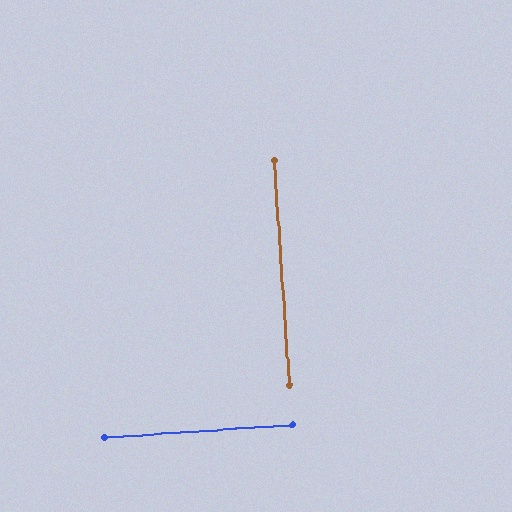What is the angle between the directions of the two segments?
Approximately 90 degrees.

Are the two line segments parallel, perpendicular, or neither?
Perpendicular — they meet at approximately 90°.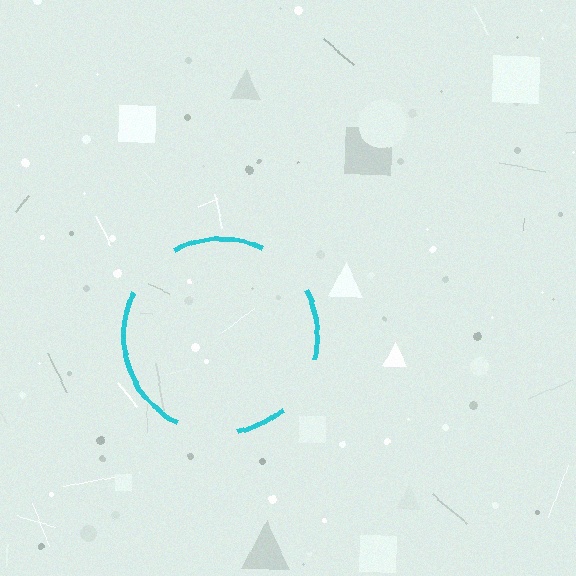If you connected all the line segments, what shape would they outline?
They would outline a circle.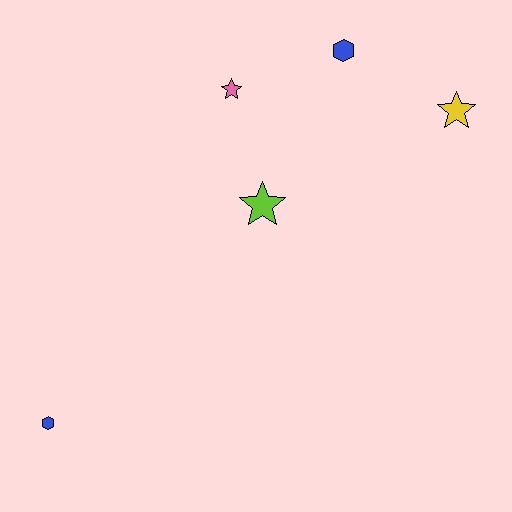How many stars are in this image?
There are 3 stars.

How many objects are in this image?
There are 5 objects.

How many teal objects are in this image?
There are no teal objects.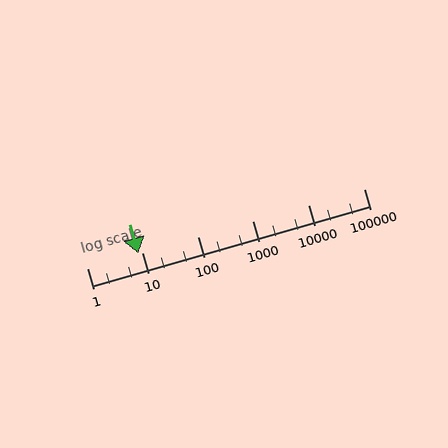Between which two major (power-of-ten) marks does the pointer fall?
The pointer is between 1 and 10.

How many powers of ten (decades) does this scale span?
The scale spans 5 decades, from 1 to 100000.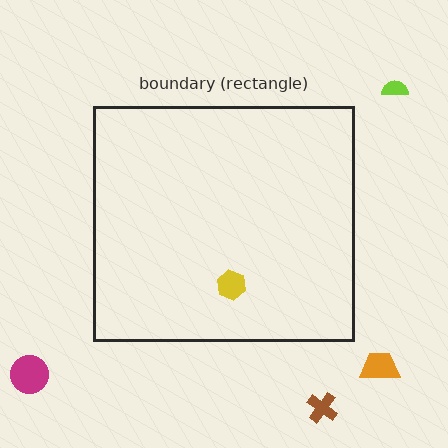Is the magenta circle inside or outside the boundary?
Outside.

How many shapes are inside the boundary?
1 inside, 4 outside.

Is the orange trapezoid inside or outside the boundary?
Outside.